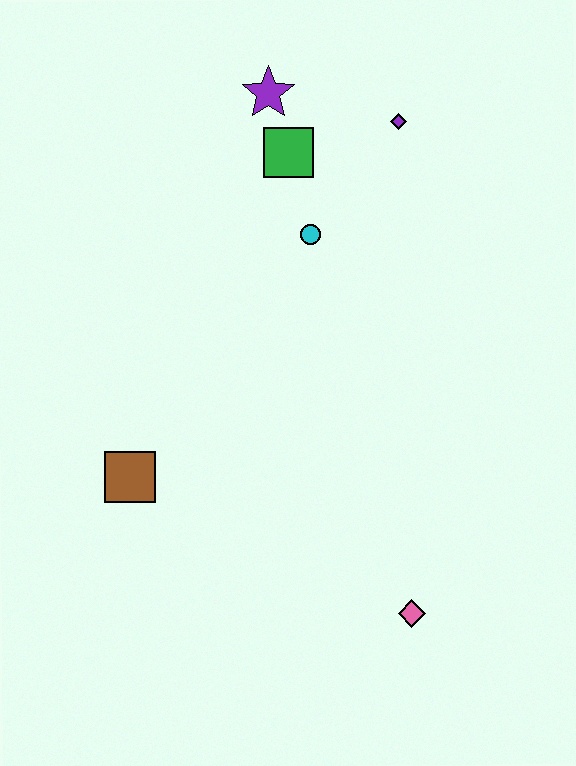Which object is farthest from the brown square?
The purple diamond is farthest from the brown square.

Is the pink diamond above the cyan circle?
No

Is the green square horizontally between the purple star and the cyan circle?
Yes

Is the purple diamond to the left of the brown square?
No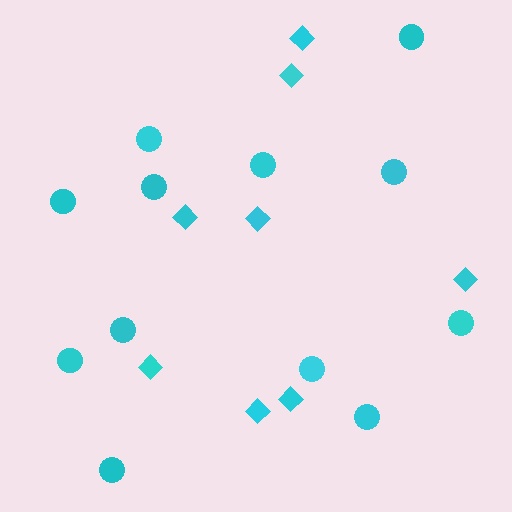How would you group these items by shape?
There are 2 groups: one group of circles (12) and one group of diamonds (8).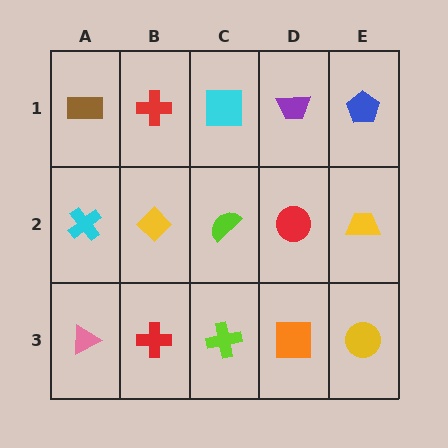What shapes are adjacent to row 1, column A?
A cyan cross (row 2, column A), a red cross (row 1, column B).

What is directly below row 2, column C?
A lime cross.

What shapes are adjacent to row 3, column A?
A cyan cross (row 2, column A), a red cross (row 3, column B).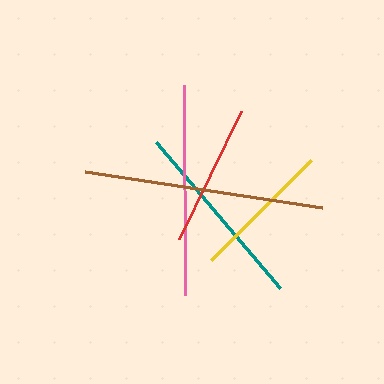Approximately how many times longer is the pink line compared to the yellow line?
The pink line is approximately 1.5 times the length of the yellow line.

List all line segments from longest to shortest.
From longest to shortest: brown, pink, teal, red, yellow.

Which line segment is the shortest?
The yellow line is the shortest at approximately 142 pixels.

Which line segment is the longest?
The brown line is the longest at approximately 240 pixels.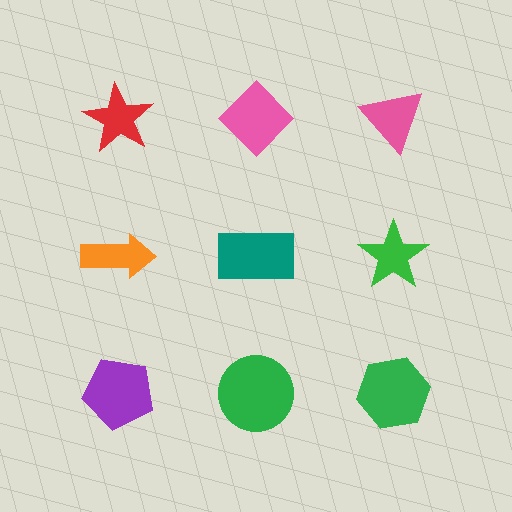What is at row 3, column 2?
A green circle.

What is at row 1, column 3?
A pink triangle.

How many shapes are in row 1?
3 shapes.